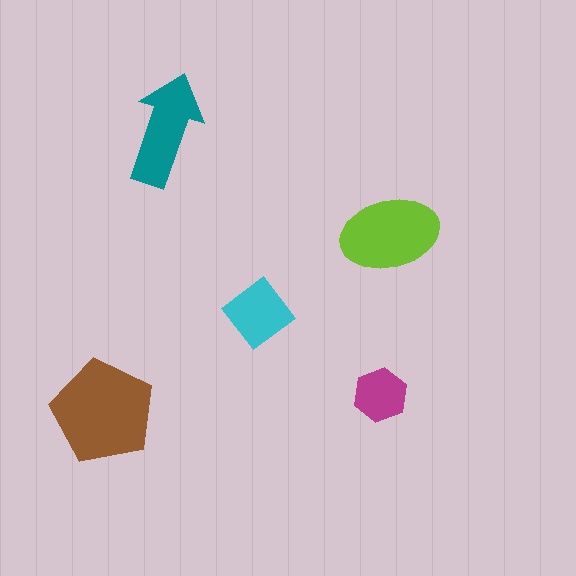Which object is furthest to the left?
The brown pentagon is leftmost.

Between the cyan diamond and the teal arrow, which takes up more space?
The teal arrow.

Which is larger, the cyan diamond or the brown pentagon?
The brown pentagon.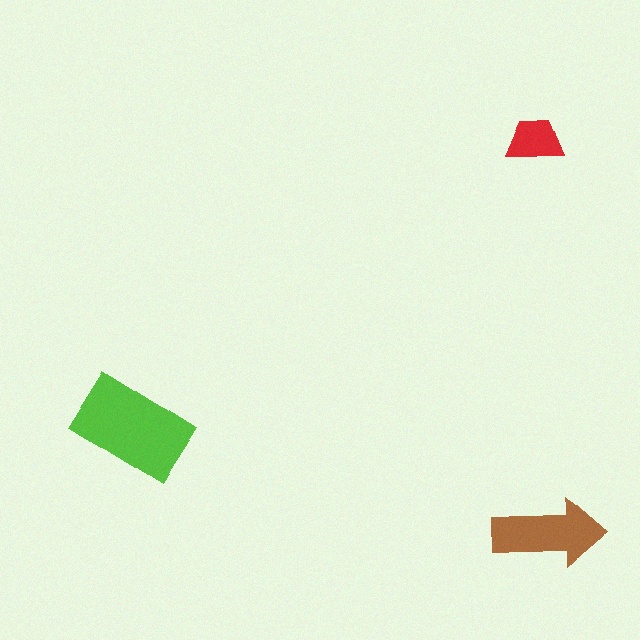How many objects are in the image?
There are 3 objects in the image.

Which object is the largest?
The lime rectangle.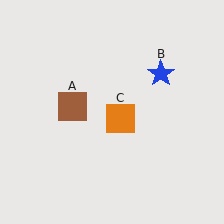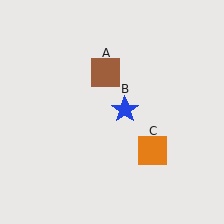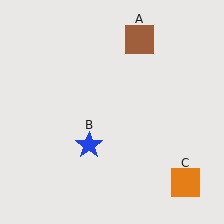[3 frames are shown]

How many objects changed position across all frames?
3 objects changed position: brown square (object A), blue star (object B), orange square (object C).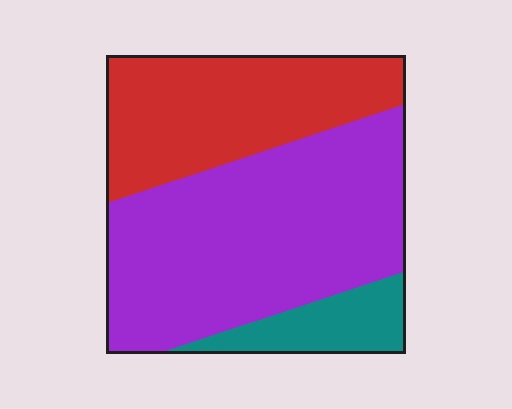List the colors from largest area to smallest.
From largest to smallest: purple, red, teal.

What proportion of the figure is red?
Red takes up between a sixth and a third of the figure.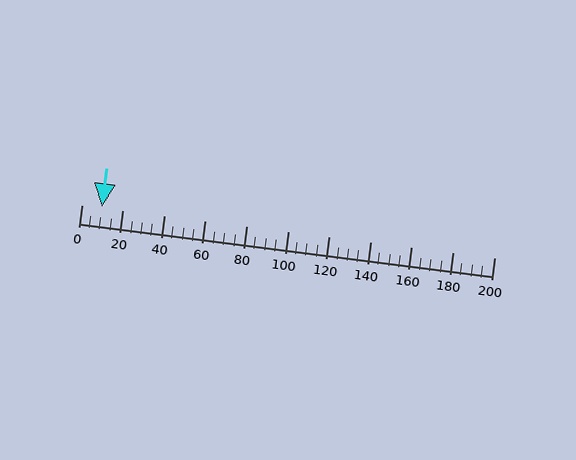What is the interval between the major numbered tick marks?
The major tick marks are spaced 20 units apart.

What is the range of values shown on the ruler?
The ruler shows values from 0 to 200.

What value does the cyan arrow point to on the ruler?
The cyan arrow points to approximately 10.